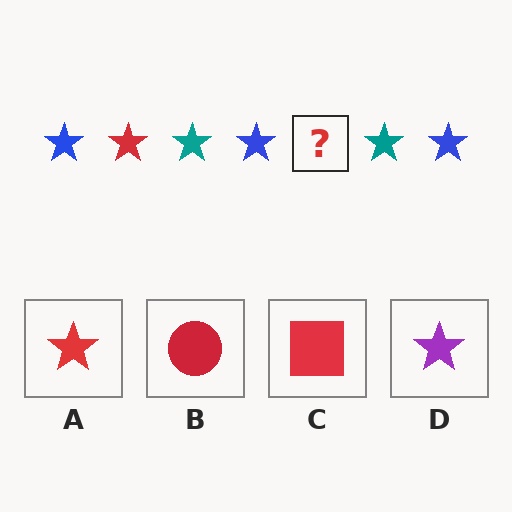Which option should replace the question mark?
Option A.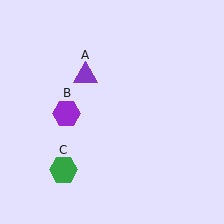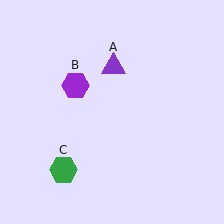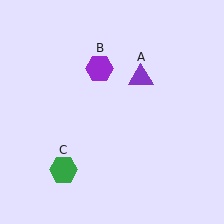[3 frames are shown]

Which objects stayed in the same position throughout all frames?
Green hexagon (object C) remained stationary.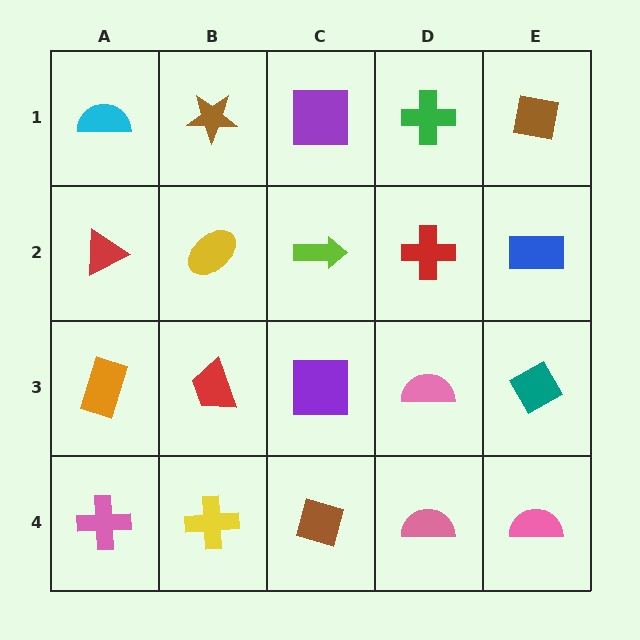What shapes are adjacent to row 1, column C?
A lime arrow (row 2, column C), a brown star (row 1, column B), a green cross (row 1, column D).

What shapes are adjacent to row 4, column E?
A teal diamond (row 3, column E), a pink semicircle (row 4, column D).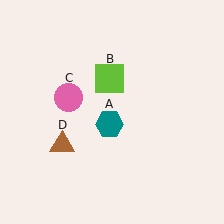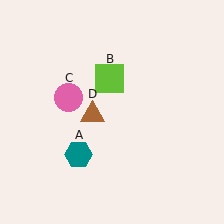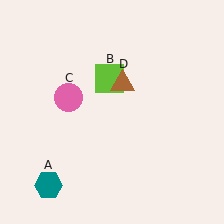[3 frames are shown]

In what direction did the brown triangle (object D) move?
The brown triangle (object D) moved up and to the right.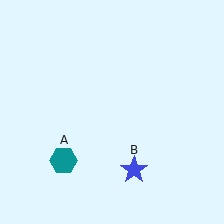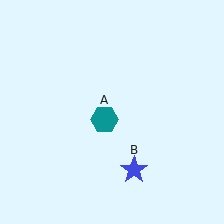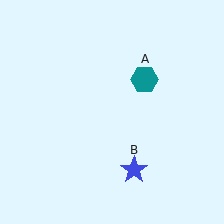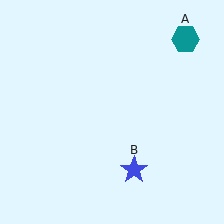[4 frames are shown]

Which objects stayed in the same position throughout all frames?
Blue star (object B) remained stationary.